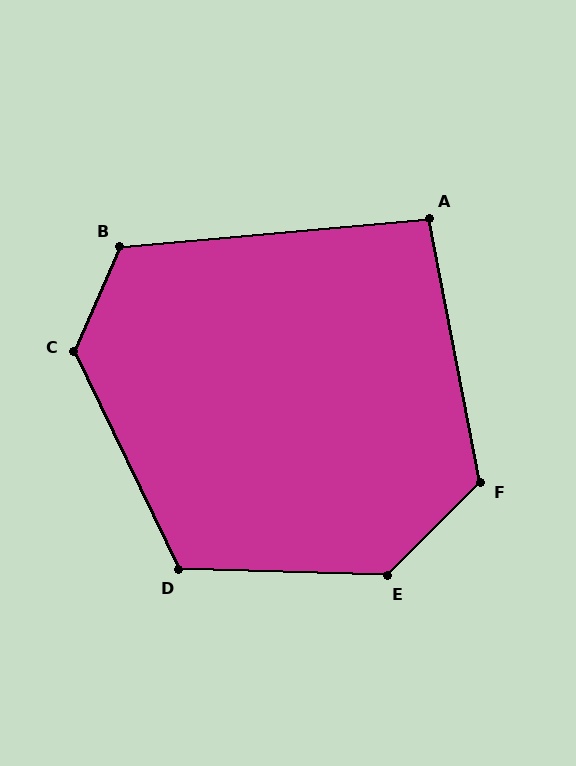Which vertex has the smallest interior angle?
A, at approximately 96 degrees.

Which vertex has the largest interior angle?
E, at approximately 133 degrees.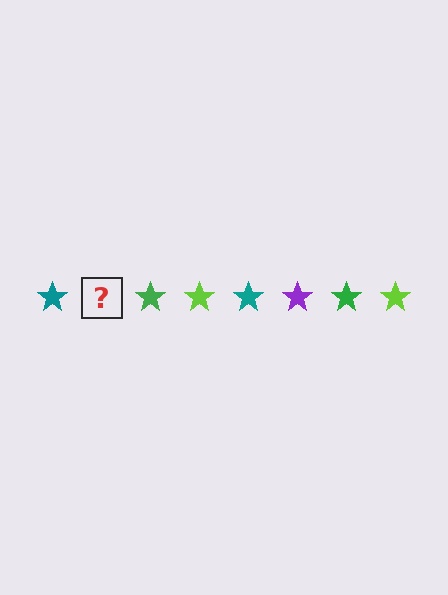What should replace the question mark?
The question mark should be replaced with a purple star.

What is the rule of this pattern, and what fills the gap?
The rule is that the pattern cycles through teal, purple, green, lime stars. The gap should be filled with a purple star.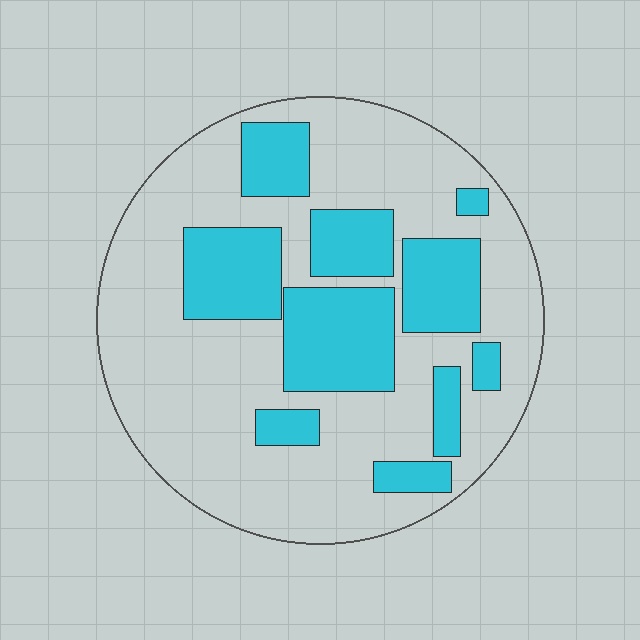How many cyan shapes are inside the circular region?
10.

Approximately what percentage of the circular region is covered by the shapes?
Approximately 30%.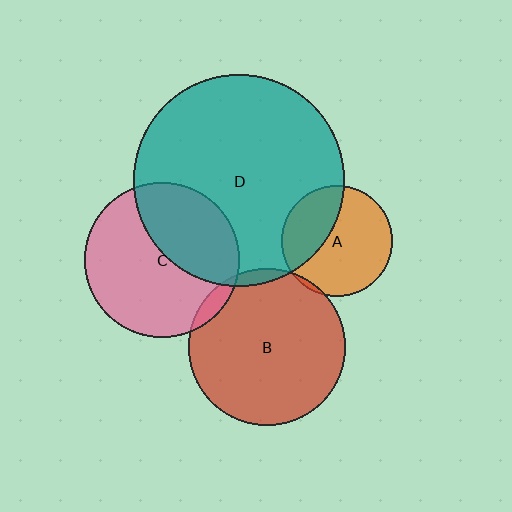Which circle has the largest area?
Circle D (teal).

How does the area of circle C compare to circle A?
Approximately 1.9 times.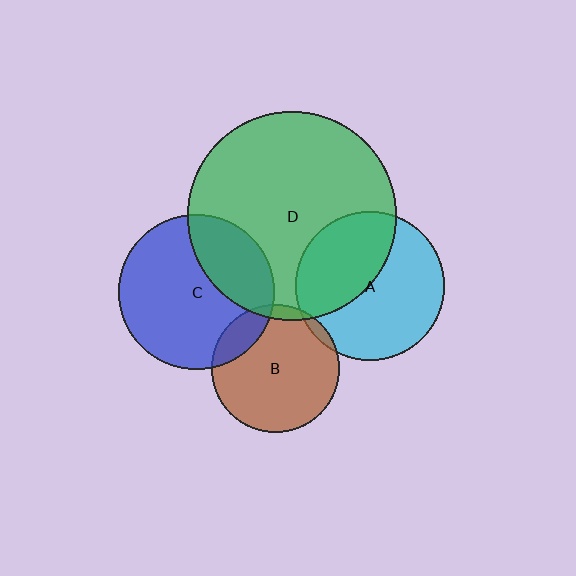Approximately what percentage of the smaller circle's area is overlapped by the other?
Approximately 5%.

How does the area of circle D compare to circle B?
Approximately 2.7 times.